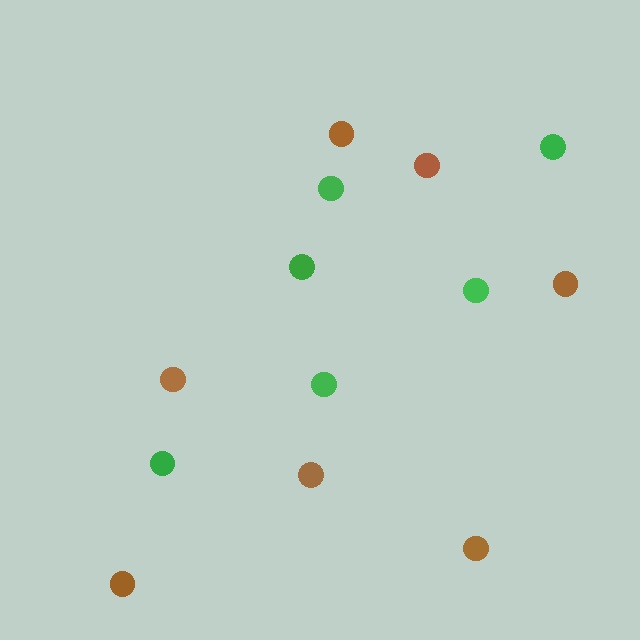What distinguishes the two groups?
There are 2 groups: one group of green circles (6) and one group of brown circles (7).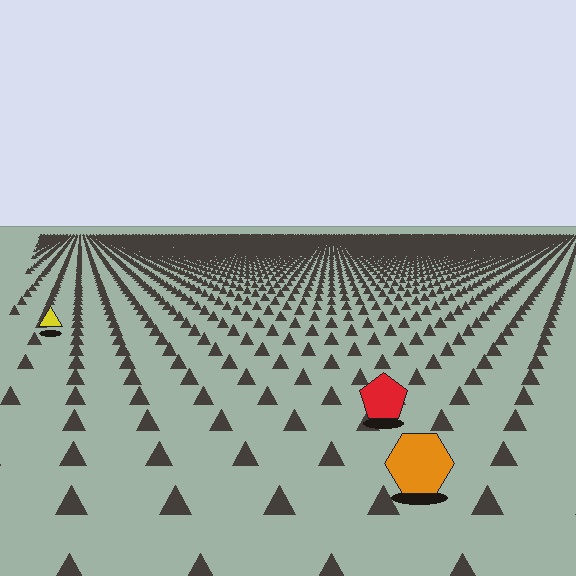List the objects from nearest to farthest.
From nearest to farthest: the orange hexagon, the red pentagon, the yellow triangle.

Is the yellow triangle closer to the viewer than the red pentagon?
No. The red pentagon is closer — you can tell from the texture gradient: the ground texture is coarser near it.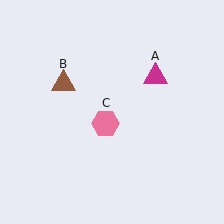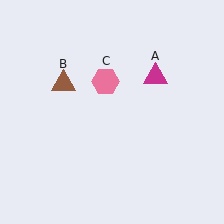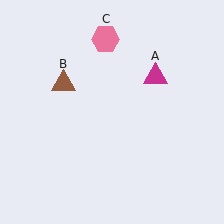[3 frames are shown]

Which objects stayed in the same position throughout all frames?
Magenta triangle (object A) and brown triangle (object B) remained stationary.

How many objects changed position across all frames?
1 object changed position: pink hexagon (object C).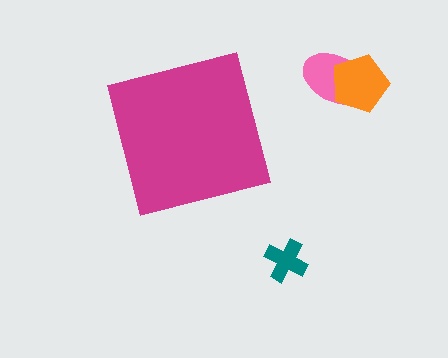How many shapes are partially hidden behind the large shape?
0 shapes are partially hidden.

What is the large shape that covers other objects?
A magenta square.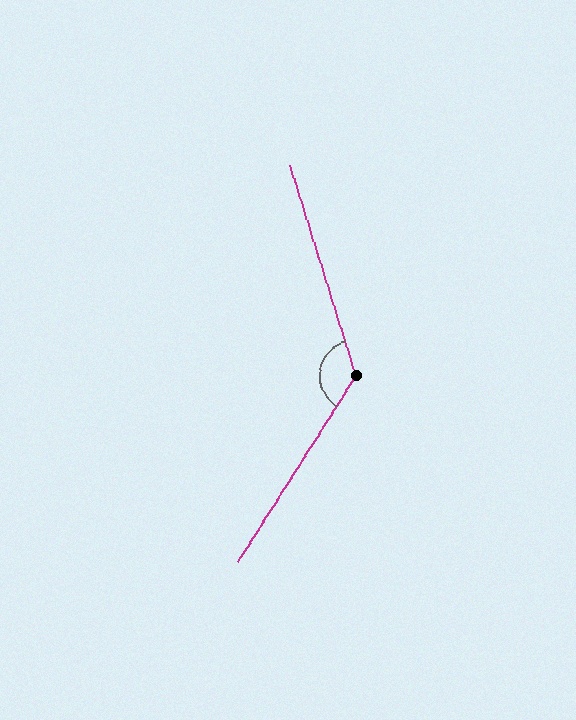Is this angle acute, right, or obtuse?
It is obtuse.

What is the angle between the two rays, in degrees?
Approximately 130 degrees.